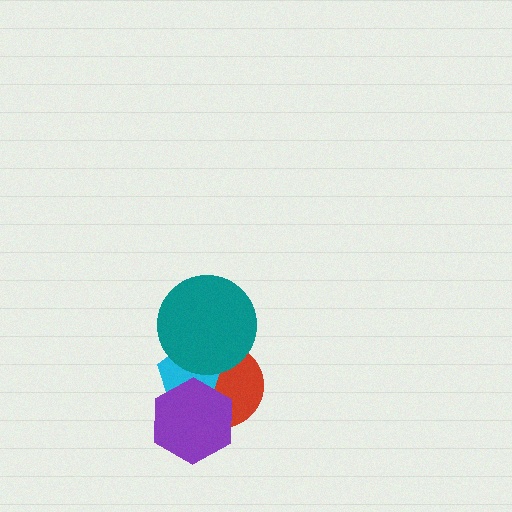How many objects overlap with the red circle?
3 objects overlap with the red circle.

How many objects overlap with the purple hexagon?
2 objects overlap with the purple hexagon.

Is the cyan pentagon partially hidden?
Yes, it is partially covered by another shape.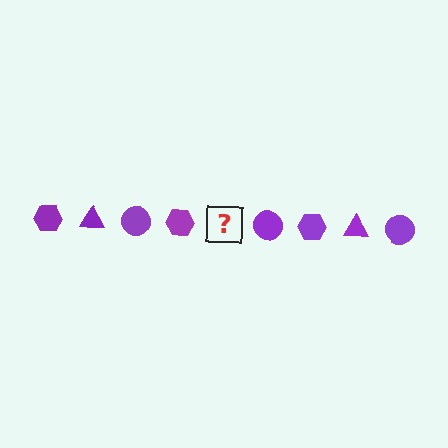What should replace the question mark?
The question mark should be replaced with a purple triangle.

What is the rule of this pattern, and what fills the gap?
The rule is that the pattern cycles through hexagon, triangle, circle shapes in purple. The gap should be filled with a purple triangle.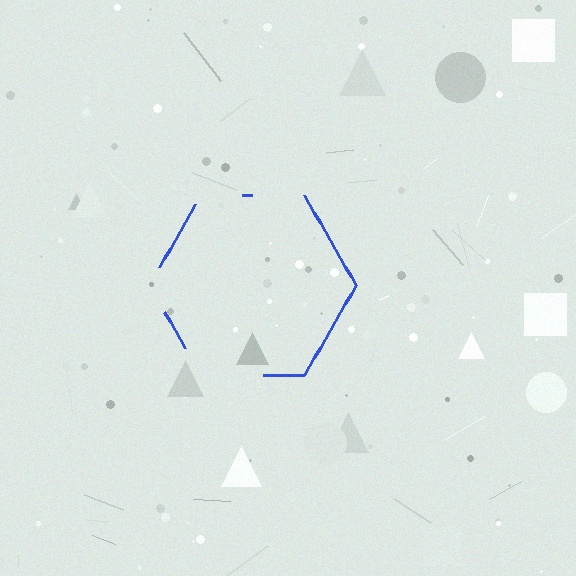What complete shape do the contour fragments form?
The contour fragments form a hexagon.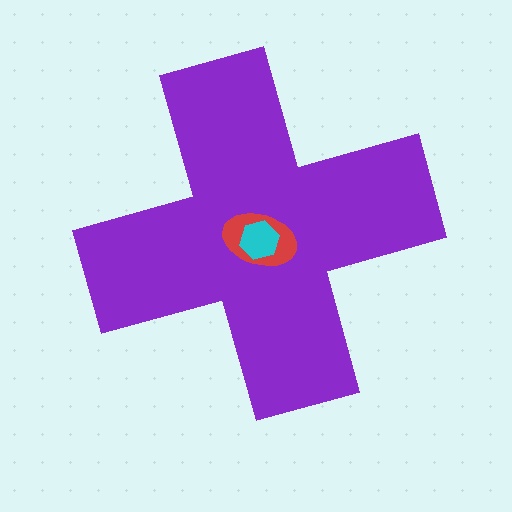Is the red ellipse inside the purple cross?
Yes.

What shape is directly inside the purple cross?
The red ellipse.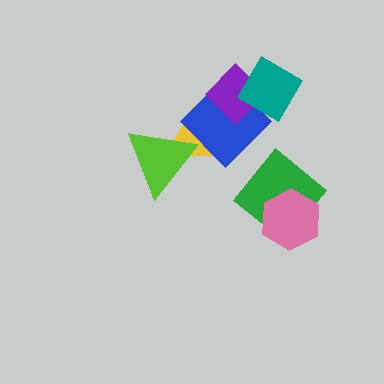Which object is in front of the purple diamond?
The teal diamond is in front of the purple diamond.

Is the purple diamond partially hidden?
Yes, it is partially covered by another shape.